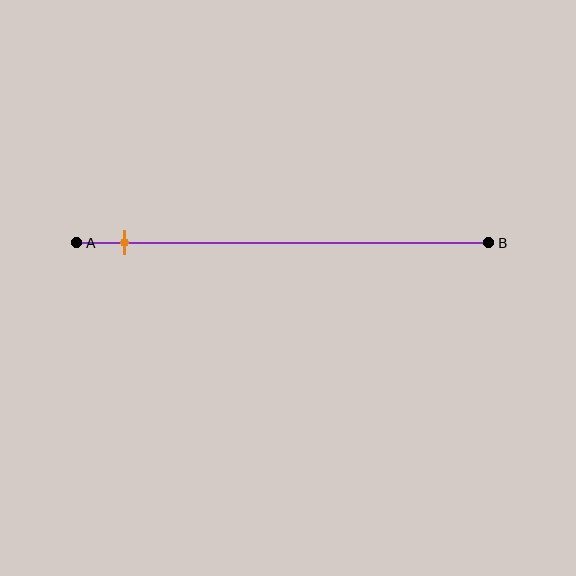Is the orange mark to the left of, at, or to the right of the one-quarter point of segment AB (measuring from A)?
The orange mark is to the left of the one-quarter point of segment AB.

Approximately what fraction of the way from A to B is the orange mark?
The orange mark is approximately 10% of the way from A to B.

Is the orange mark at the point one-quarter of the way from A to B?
No, the mark is at about 10% from A, not at the 25% one-quarter point.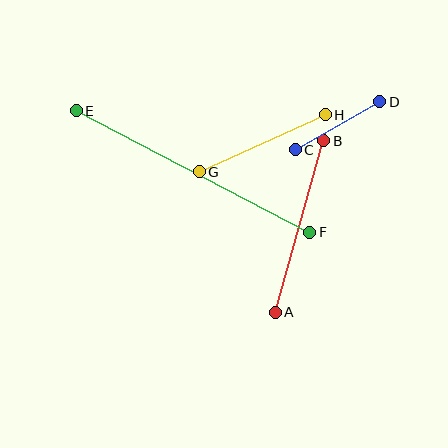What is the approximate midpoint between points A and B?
The midpoint is at approximately (300, 227) pixels.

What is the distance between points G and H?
The distance is approximately 138 pixels.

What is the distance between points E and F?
The distance is approximately 264 pixels.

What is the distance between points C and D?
The distance is approximately 97 pixels.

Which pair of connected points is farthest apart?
Points E and F are farthest apart.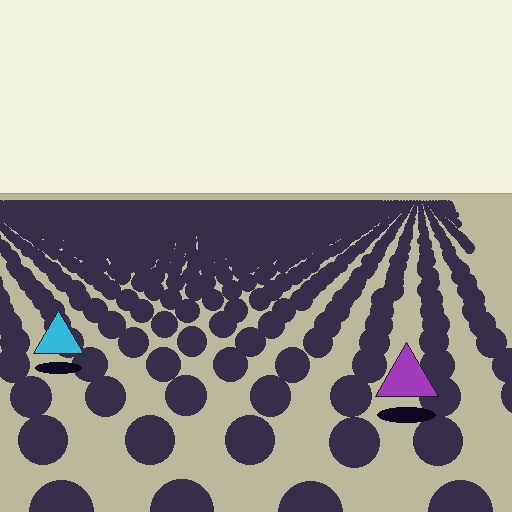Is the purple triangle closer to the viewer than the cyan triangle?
Yes. The purple triangle is closer — you can tell from the texture gradient: the ground texture is coarser near it.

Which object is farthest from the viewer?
The cyan triangle is farthest from the viewer. It appears smaller and the ground texture around it is denser.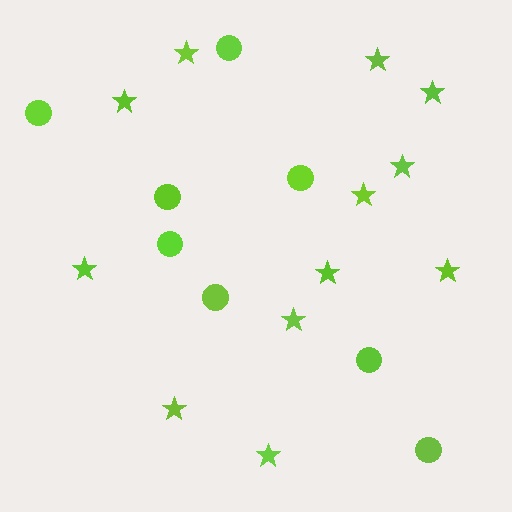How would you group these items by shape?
There are 2 groups: one group of circles (8) and one group of stars (12).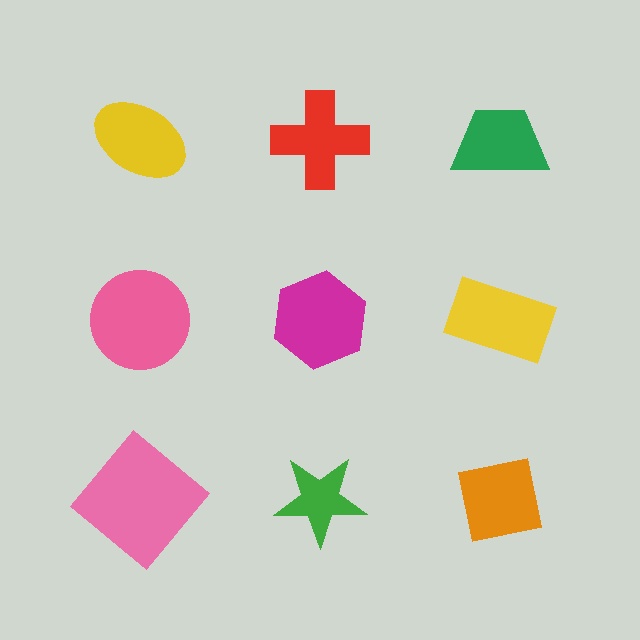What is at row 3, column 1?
A pink diamond.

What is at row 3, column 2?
A green star.